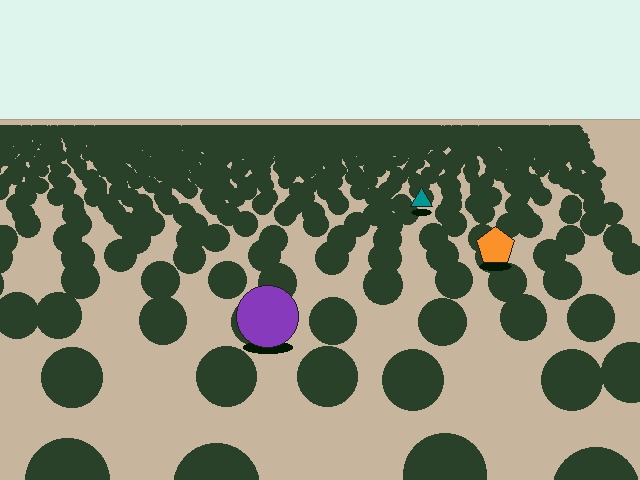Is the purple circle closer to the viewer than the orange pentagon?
Yes. The purple circle is closer — you can tell from the texture gradient: the ground texture is coarser near it.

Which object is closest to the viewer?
The purple circle is closest. The texture marks near it are larger and more spread out.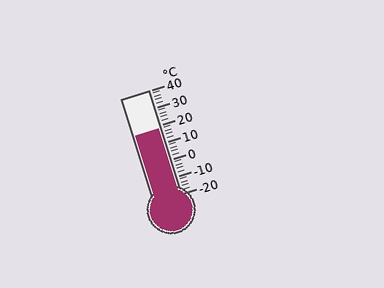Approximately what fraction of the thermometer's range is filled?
The thermometer is filled to approximately 65% of its range.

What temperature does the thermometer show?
The thermometer shows approximately 18°C.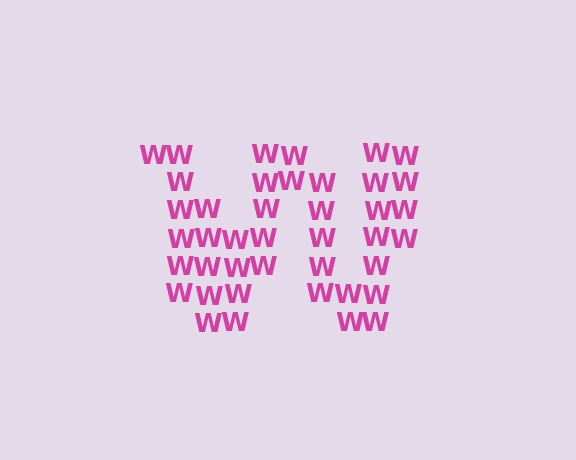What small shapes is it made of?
It is made of small letter W's.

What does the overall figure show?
The overall figure shows the letter W.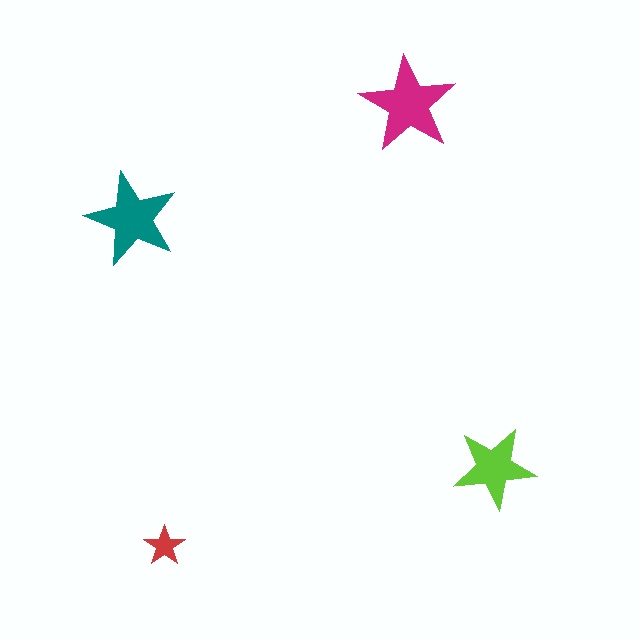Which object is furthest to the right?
The lime star is rightmost.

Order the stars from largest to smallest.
the magenta one, the teal one, the lime one, the red one.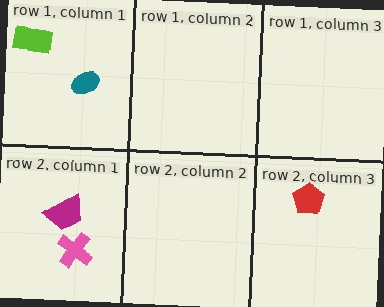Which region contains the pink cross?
The row 2, column 1 region.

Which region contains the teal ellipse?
The row 1, column 1 region.